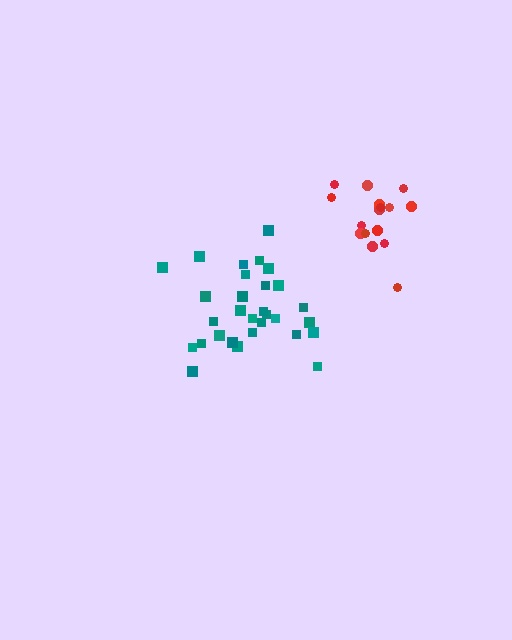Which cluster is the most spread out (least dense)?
Red.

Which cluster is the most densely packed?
Teal.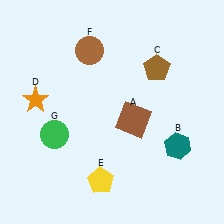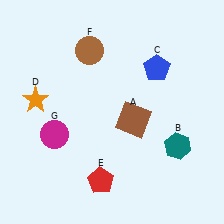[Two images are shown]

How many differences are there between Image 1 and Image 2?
There are 3 differences between the two images.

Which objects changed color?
C changed from brown to blue. E changed from yellow to red. G changed from green to magenta.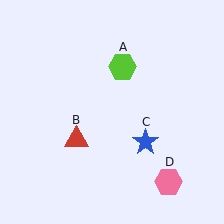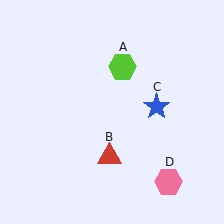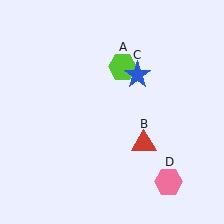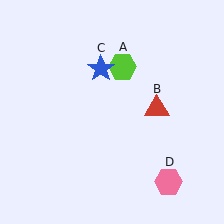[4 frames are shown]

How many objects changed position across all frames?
2 objects changed position: red triangle (object B), blue star (object C).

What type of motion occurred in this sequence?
The red triangle (object B), blue star (object C) rotated counterclockwise around the center of the scene.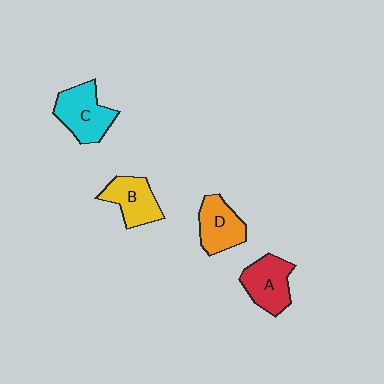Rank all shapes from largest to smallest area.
From largest to smallest: C (cyan), A (red), B (yellow), D (orange).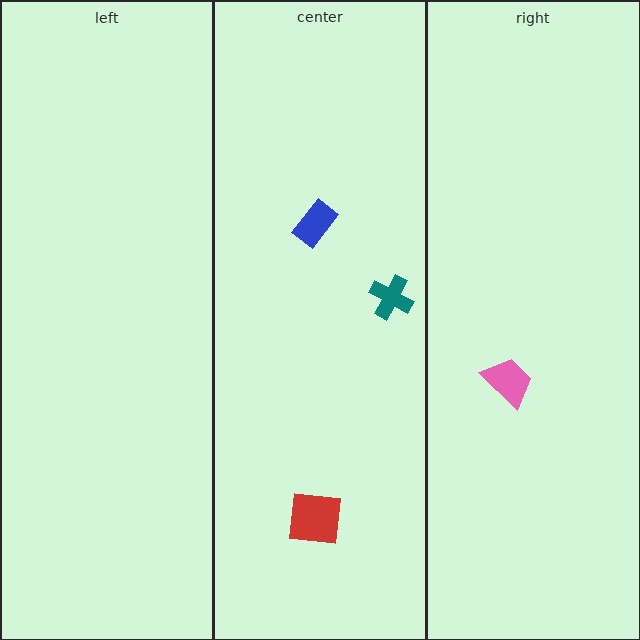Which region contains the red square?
The center region.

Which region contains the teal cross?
The center region.